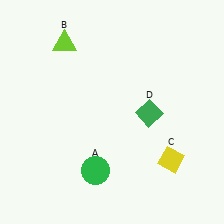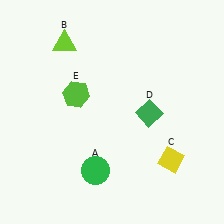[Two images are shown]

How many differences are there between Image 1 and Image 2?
There is 1 difference between the two images.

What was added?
A lime hexagon (E) was added in Image 2.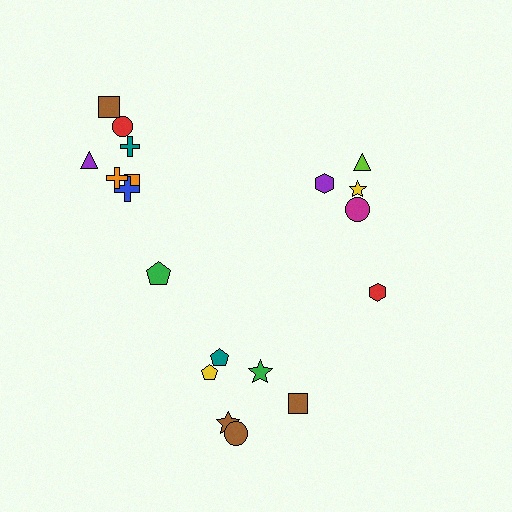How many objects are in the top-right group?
There are 5 objects.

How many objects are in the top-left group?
There are 8 objects.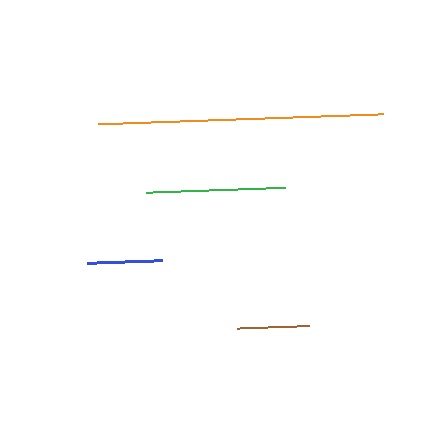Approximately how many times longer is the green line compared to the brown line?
The green line is approximately 1.9 times the length of the brown line.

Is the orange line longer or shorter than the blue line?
The orange line is longer than the blue line.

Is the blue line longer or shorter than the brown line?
The blue line is longer than the brown line.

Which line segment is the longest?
The orange line is the longest at approximately 285 pixels.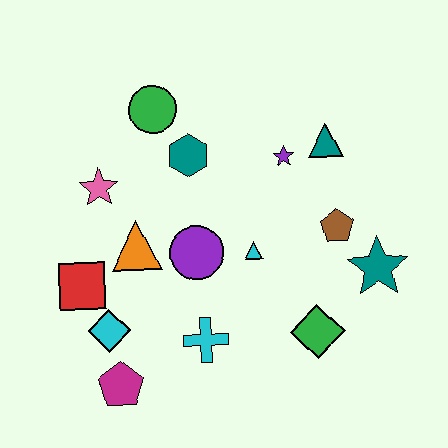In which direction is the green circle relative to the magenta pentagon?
The green circle is above the magenta pentagon.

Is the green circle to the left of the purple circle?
Yes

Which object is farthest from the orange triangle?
The teal star is farthest from the orange triangle.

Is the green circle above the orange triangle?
Yes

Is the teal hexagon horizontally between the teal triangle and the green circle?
Yes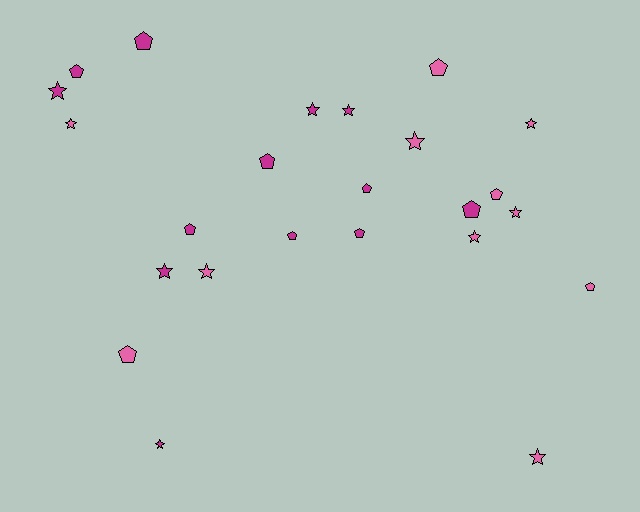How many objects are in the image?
There are 24 objects.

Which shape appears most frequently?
Pentagon, with 12 objects.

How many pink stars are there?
There are 7 pink stars.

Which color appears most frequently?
Magenta, with 13 objects.